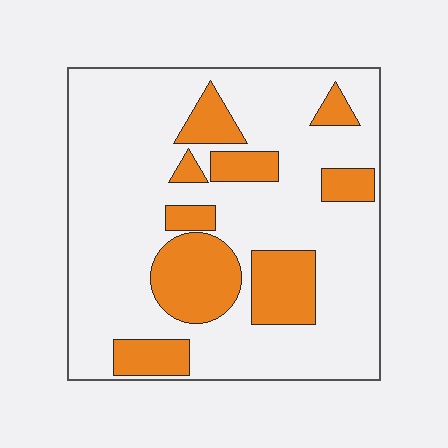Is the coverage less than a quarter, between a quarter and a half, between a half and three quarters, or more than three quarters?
Less than a quarter.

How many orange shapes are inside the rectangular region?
9.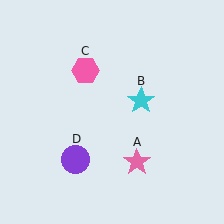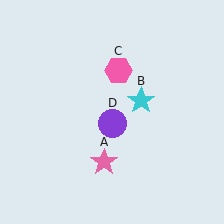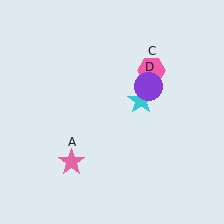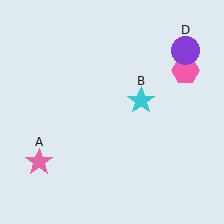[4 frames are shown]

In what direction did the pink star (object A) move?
The pink star (object A) moved left.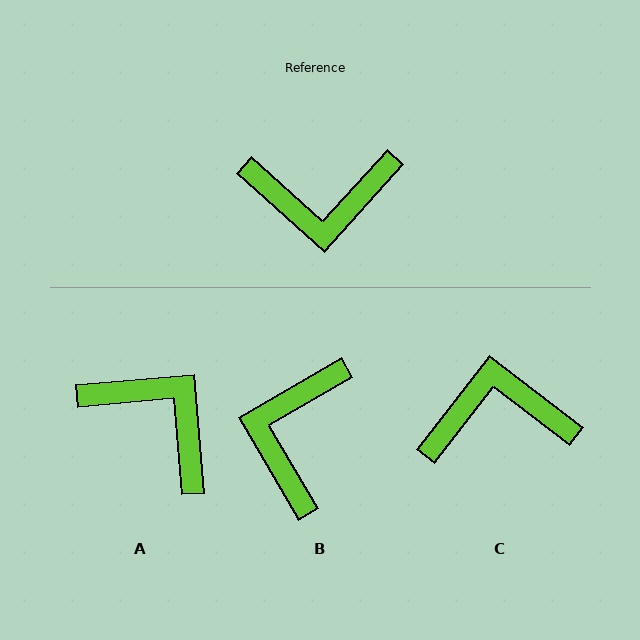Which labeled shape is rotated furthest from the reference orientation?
C, about 176 degrees away.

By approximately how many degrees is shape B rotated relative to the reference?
Approximately 108 degrees clockwise.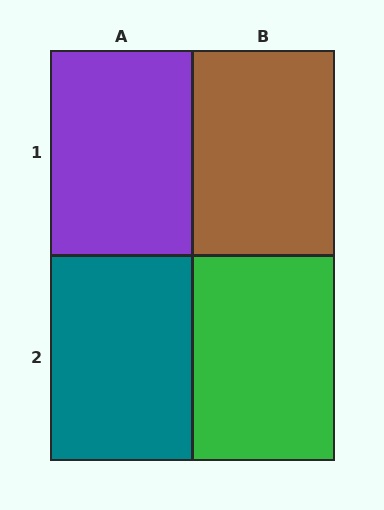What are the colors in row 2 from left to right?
Teal, green.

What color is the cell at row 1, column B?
Brown.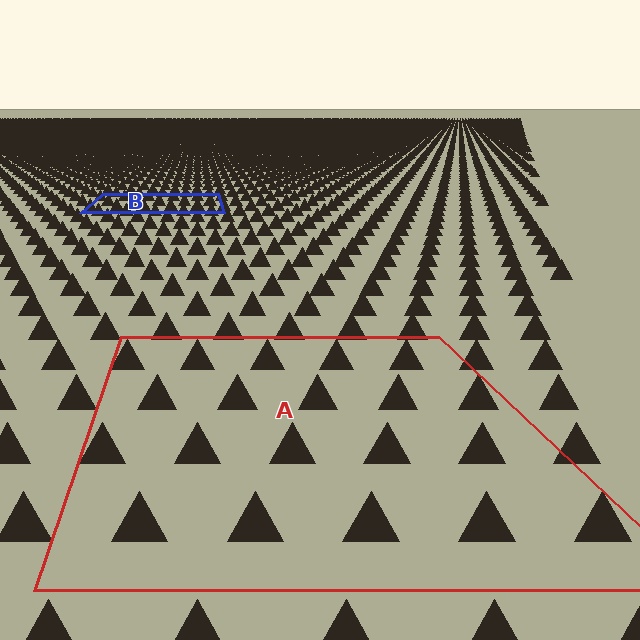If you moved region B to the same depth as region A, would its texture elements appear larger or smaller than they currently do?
They would appear larger. At a closer depth, the same texture elements are projected at a bigger on-screen size.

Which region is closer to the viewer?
Region A is closer. The texture elements there are larger and more spread out.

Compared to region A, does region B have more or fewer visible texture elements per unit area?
Region B has more texture elements per unit area — they are packed more densely because it is farther away.